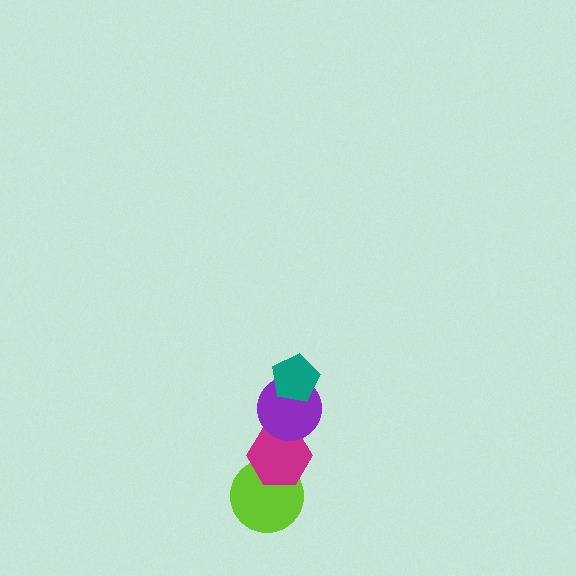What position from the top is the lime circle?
The lime circle is 4th from the top.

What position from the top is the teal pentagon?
The teal pentagon is 1st from the top.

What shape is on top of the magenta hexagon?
The purple circle is on top of the magenta hexagon.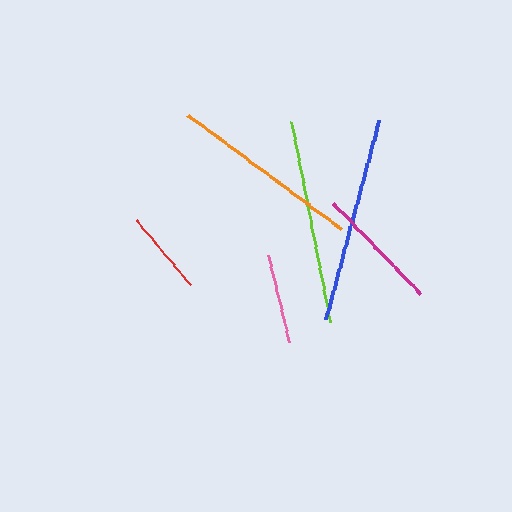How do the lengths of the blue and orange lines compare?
The blue and orange lines are approximately the same length.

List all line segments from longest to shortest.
From longest to shortest: blue, lime, orange, magenta, pink, red.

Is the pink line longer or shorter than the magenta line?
The magenta line is longer than the pink line.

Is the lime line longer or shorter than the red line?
The lime line is longer than the red line.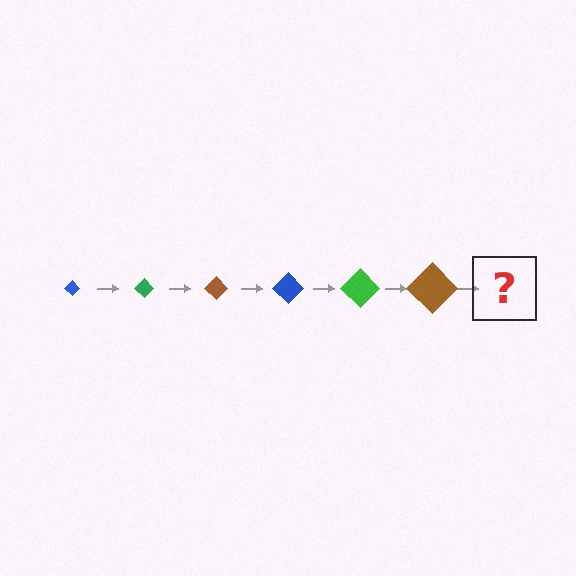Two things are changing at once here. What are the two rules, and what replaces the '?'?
The two rules are that the diamond grows larger each step and the color cycles through blue, green, and brown. The '?' should be a blue diamond, larger than the previous one.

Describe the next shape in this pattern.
It should be a blue diamond, larger than the previous one.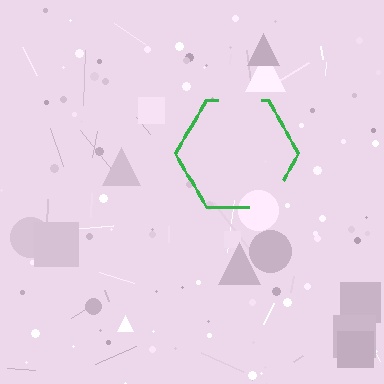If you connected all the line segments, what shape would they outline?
They would outline a hexagon.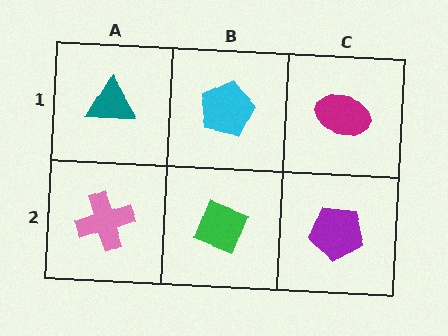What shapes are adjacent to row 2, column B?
A cyan pentagon (row 1, column B), a pink cross (row 2, column A), a purple pentagon (row 2, column C).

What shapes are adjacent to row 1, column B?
A green diamond (row 2, column B), a teal triangle (row 1, column A), a magenta ellipse (row 1, column C).